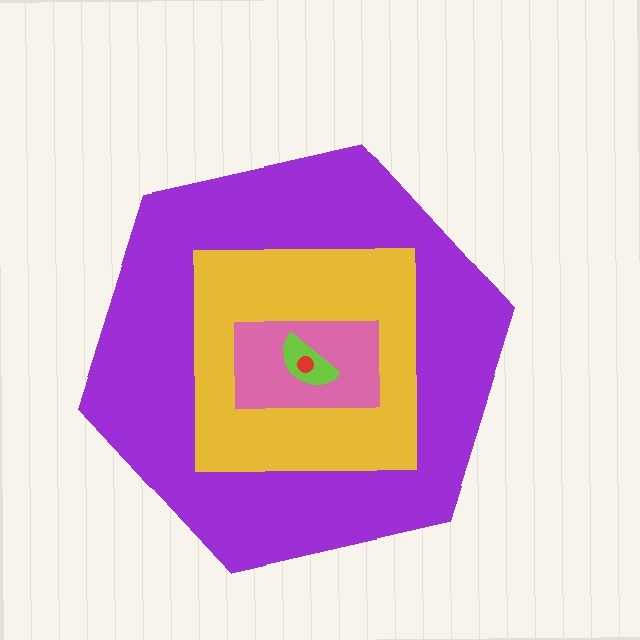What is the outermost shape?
The purple hexagon.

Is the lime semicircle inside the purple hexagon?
Yes.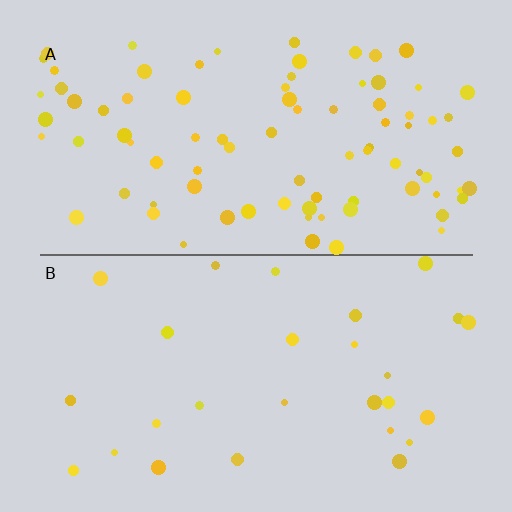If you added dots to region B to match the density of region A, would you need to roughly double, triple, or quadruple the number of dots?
Approximately triple.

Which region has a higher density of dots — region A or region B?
A (the top).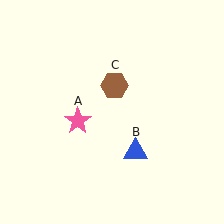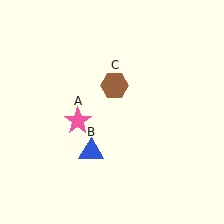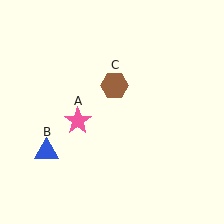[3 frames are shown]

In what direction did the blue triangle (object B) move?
The blue triangle (object B) moved left.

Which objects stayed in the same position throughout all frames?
Pink star (object A) and brown hexagon (object C) remained stationary.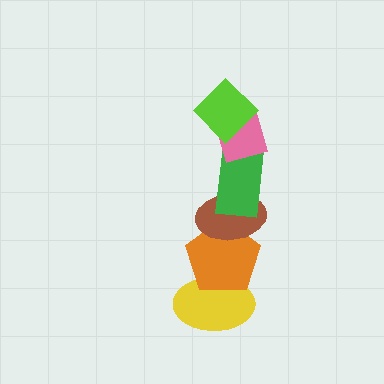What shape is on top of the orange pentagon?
The brown ellipse is on top of the orange pentagon.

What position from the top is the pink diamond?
The pink diamond is 2nd from the top.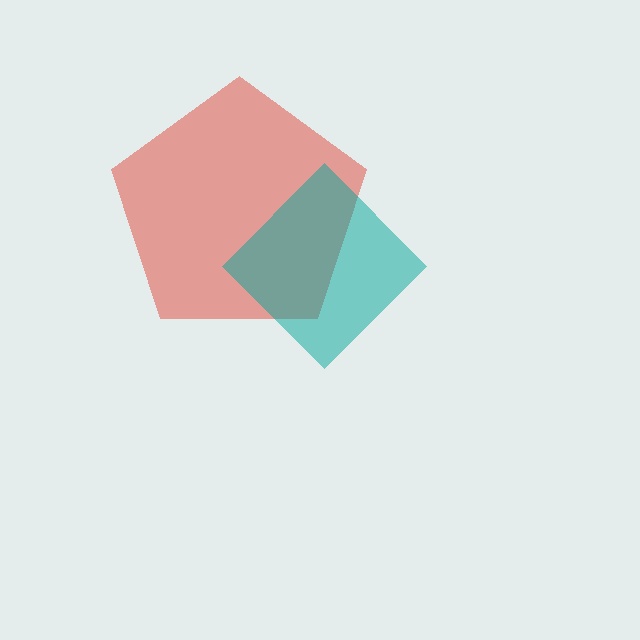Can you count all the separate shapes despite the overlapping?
Yes, there are 2 separate shapes.